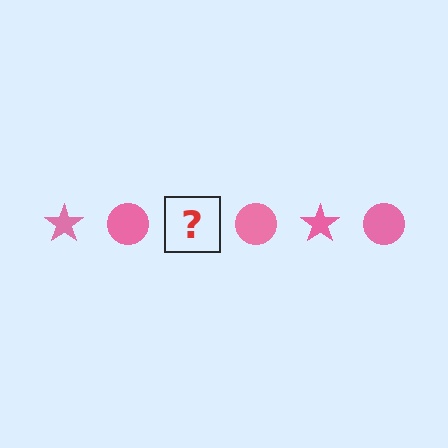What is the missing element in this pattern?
The missing element is a pink star.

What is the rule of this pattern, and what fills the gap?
The rule is that the pattern cycles through star, circle shapes in pink. The gap should be filled with a pink star.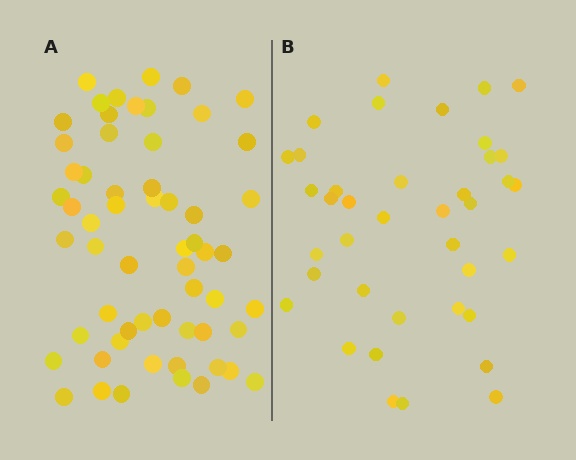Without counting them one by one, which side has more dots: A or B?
Region A (the left region) has more dots.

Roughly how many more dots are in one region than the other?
Region A has approximately 20 more dots than region B.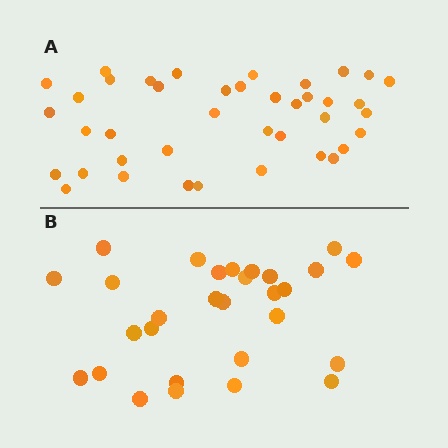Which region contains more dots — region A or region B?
Region A (the top region) has more dots.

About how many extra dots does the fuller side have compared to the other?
Region A has roughly 12 or so more dots than region B.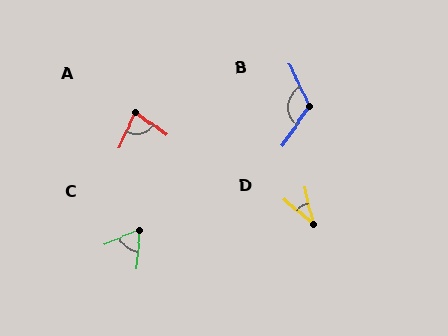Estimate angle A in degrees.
Approximately 79 degrees.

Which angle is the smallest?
D, at approximately 36 degrees.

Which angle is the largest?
B, at approximately 121 degrees.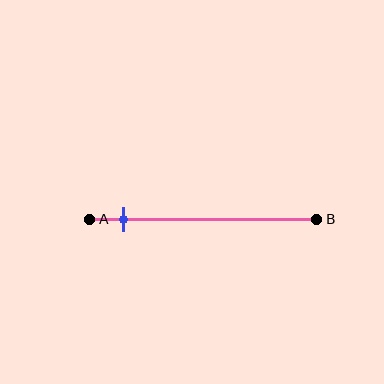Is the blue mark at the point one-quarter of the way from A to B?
No, the mark is at about 15% from A, not at the 25% one-quarter point.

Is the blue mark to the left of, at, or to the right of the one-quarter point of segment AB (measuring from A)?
The blue mark is to the left of the one-quarter point of segment AB.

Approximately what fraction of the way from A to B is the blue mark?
The blue mark is approximately 15% of the way from A to B.